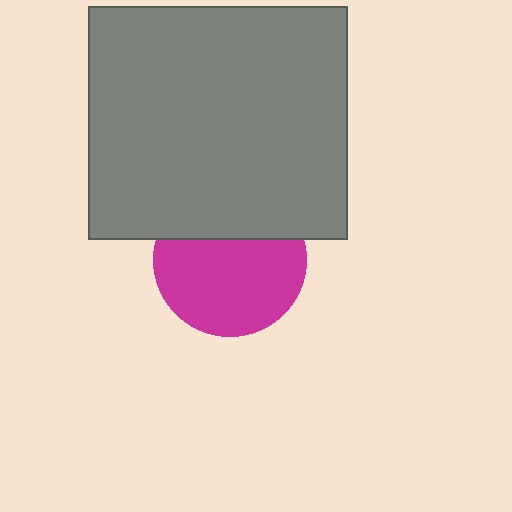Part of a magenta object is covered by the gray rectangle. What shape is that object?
It is a circle.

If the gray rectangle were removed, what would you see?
You would see the complete magenta circle.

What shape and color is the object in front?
The object in front is a gray rectangle.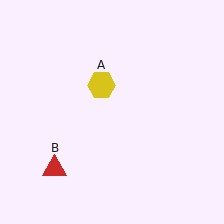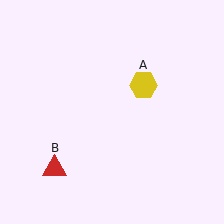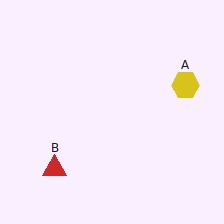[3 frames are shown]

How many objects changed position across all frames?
1 object changed position: yellow hexagon (object A).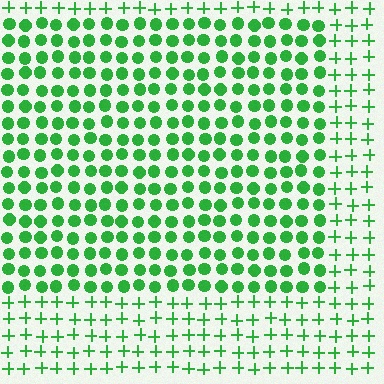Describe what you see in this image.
The image is filled with small green elements arranged in a uniform grid. A rectangle-shaped region contains circles, while the surrounding area contains plus signs. The boundary is defined purely by the change in element shape.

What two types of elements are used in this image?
The image uses circles inside the rectangle region and plus signs outside it.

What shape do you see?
I see a rectangle.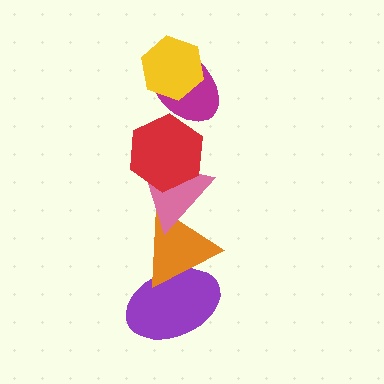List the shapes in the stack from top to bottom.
From top to bottom: the yellow hexagon, the magenta ellipse, the red hexagon, the pink triangle, the orange triangle, the purple ellipse.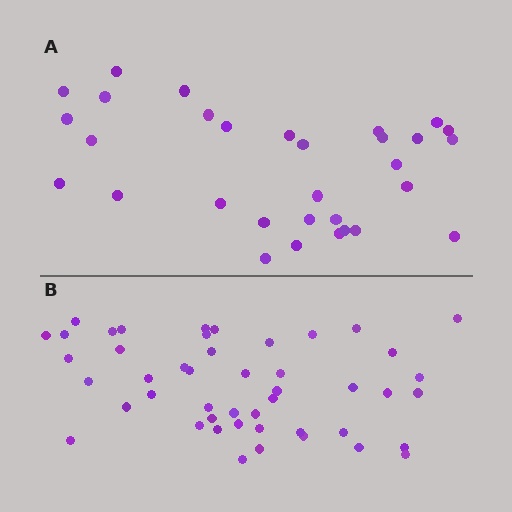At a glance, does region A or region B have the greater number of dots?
Region B (the bottom region) has more dots.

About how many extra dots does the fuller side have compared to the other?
Region B has approximately 15 more dots than region A.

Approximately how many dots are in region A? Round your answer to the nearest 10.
About 30 dots. (The exact count is 31, which rounds to 30.)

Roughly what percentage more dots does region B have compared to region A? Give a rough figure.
About 50% more.